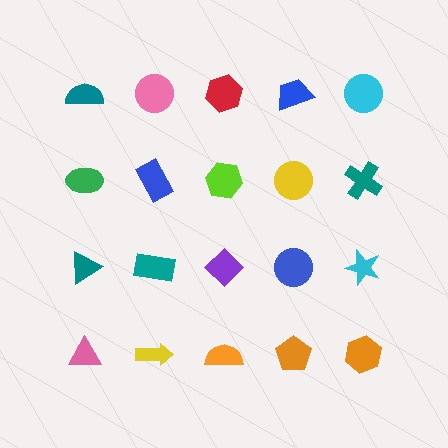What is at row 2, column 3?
A lime hexagon.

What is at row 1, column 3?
A red hexagon.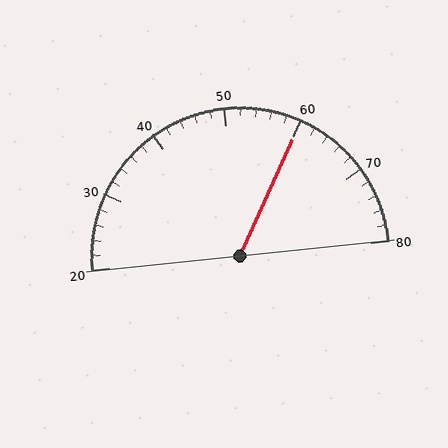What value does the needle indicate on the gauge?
The needle indicates approximately 60.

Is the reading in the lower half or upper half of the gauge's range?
The reading is in the upper half of the range (20 to 80).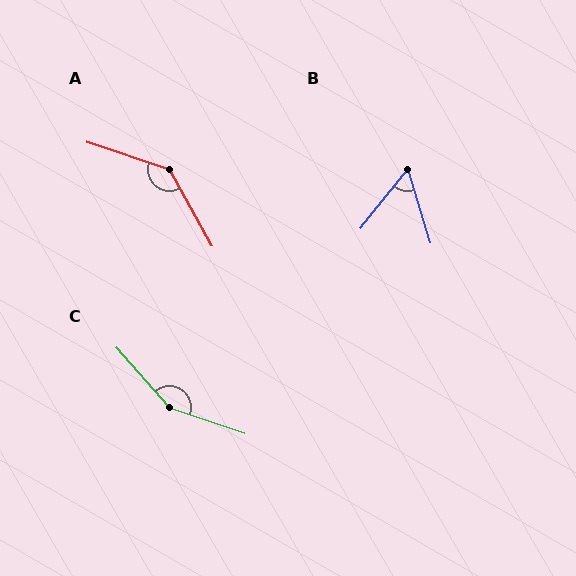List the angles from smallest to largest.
B (55°), A (137°), C (150°).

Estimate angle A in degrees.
Approximately 137 degrees.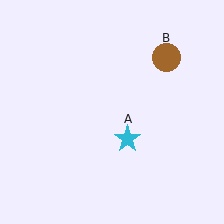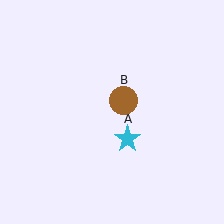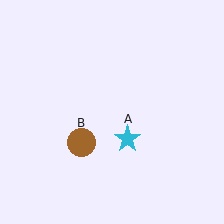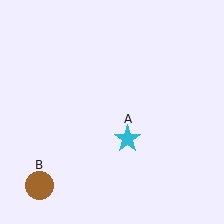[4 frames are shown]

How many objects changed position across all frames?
1 object changed position: brown circle (object B).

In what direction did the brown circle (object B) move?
The brown circle (object B) moved down and to the left.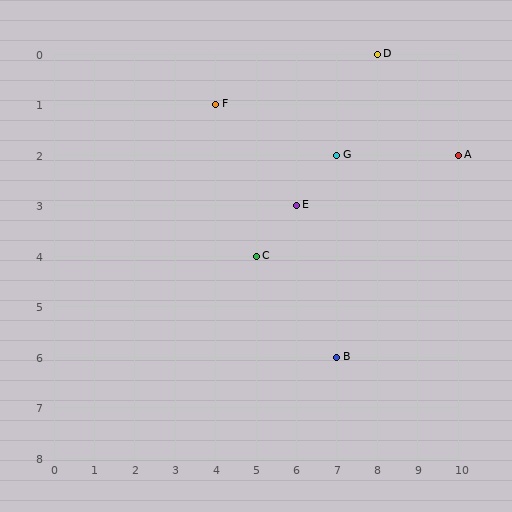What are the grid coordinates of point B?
Point B is at grid coordinates (7, 6).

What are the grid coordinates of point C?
Point C is at grid coordinates (5, 4).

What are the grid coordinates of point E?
Point E is at grid coordinates (6, 3).